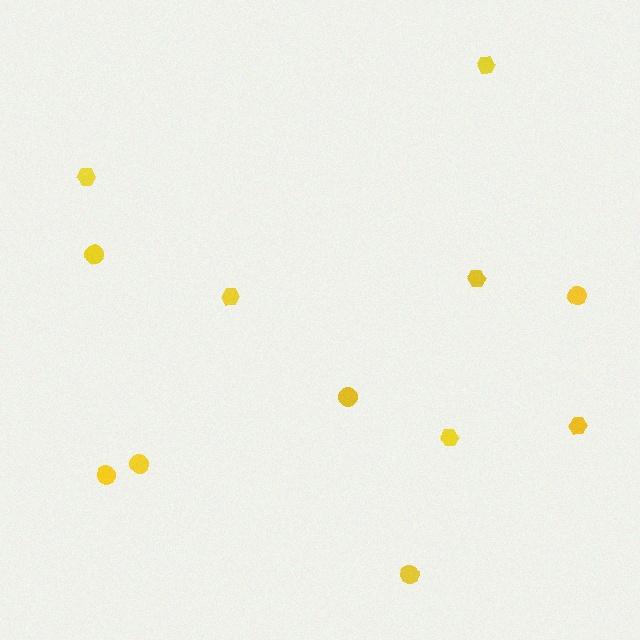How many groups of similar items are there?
There are 2 groups: one group of circles (6) and one group of hexagons (6).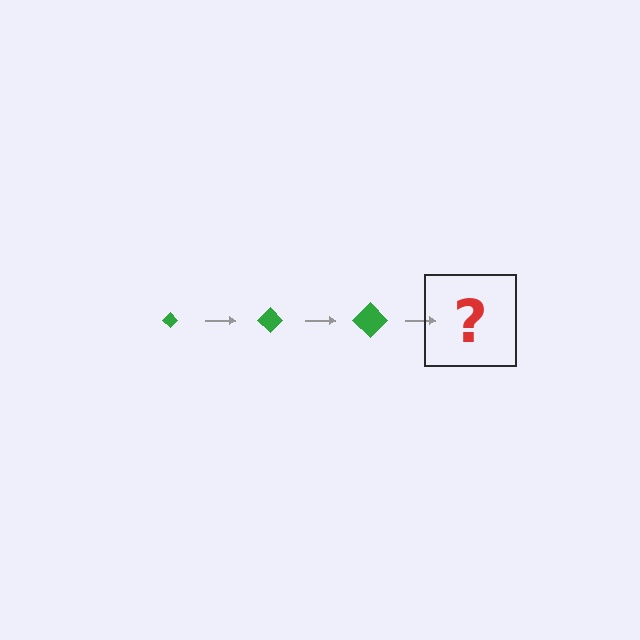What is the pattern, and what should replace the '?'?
The pattern is that the diamond gets progressively larger each step. The '?' should be a green diamond, larger than the previous one.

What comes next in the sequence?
The next element should be a green diamond, larger than the previous one.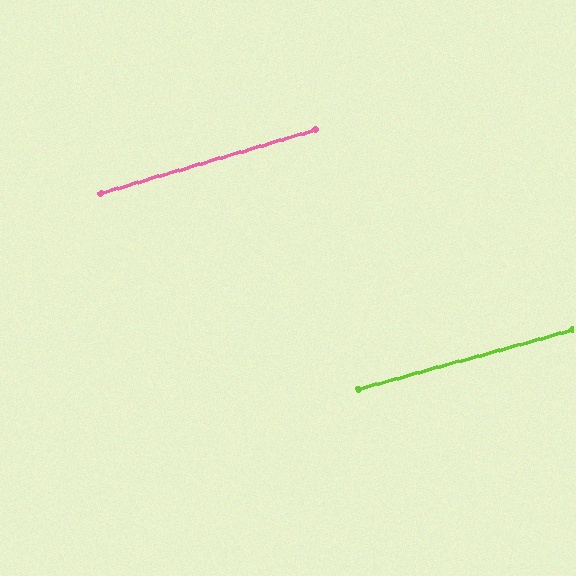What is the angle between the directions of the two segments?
Approximately 1 degree.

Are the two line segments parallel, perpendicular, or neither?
Parallel — their directions differ by only 0.9°.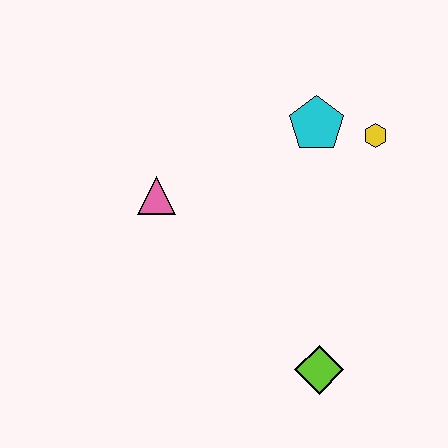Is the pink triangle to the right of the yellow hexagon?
No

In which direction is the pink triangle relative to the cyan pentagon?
The pink triangle is to the left of the cyan pentagon.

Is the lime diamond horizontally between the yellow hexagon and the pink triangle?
Yes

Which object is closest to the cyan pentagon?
The yellow hexagon is closest to the cyan pentagon.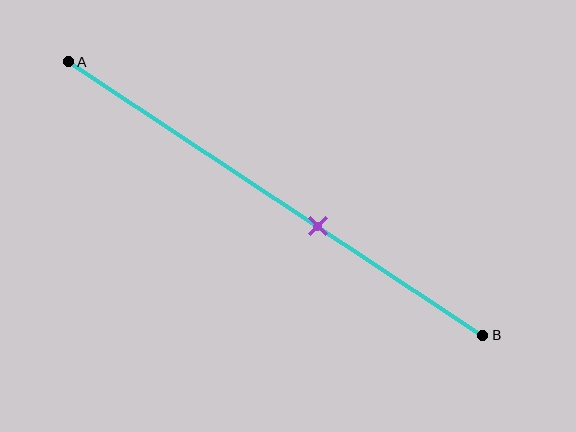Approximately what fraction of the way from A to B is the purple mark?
The purple mark is approximately 60% of the way from A to B.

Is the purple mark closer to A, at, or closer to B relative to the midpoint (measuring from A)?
The purple mark is closer to point B than the midpoint of segment AB.